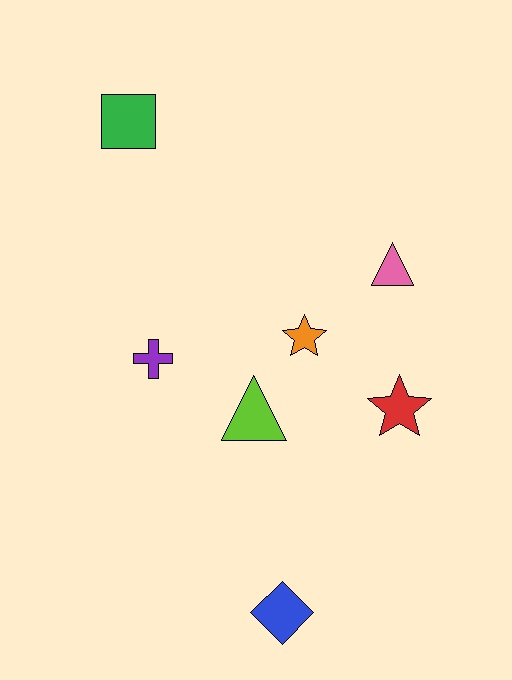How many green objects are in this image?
There is 1 green object.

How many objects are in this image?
There are 7 objects.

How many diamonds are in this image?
There is 1 diamond.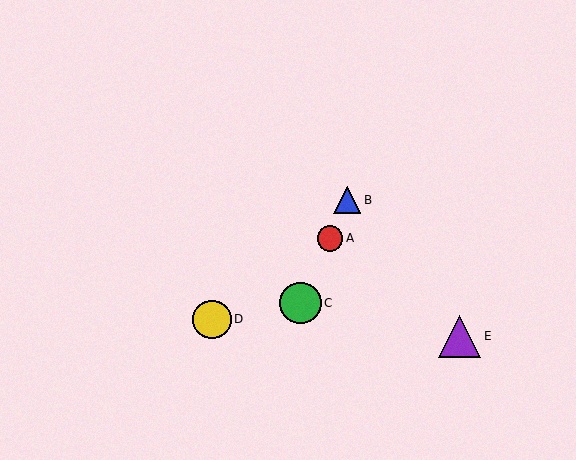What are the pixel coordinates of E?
Object E is at (460, 336).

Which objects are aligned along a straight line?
Objects A, B, C are aligned along a straight line.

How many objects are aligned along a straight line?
3 objects (A, B, C) are aligned along a straight line.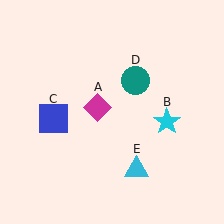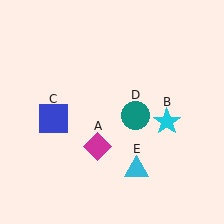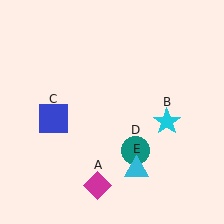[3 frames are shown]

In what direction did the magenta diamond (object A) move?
The magenta diamond (object A) moved down.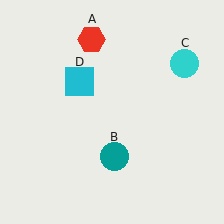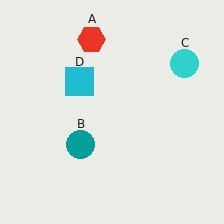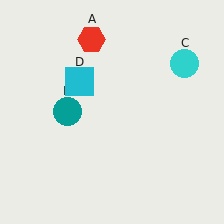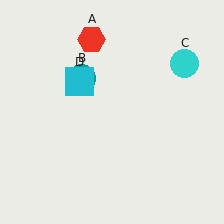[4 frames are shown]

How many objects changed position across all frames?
1 object changed position: teal circle (object B).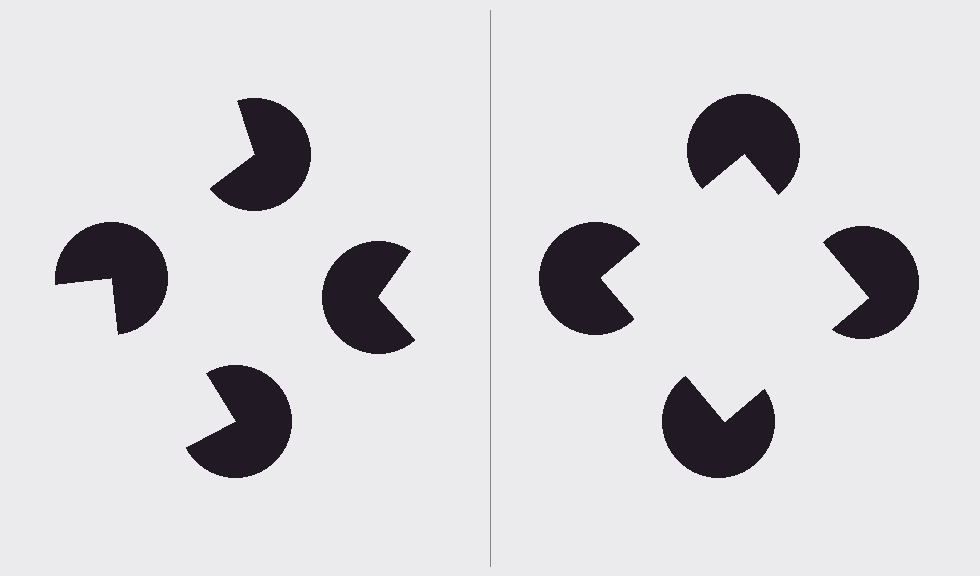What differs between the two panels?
The pac-man discs are positioned identically on both sides; only the wedge orientations differ. On the right they align to a square; on the left they are misaligned.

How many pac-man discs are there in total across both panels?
8 — 4 on each side.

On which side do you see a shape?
An illusory square appears on the right side. On the left side the wedge cuts are rotated, so no coherent shape forms.